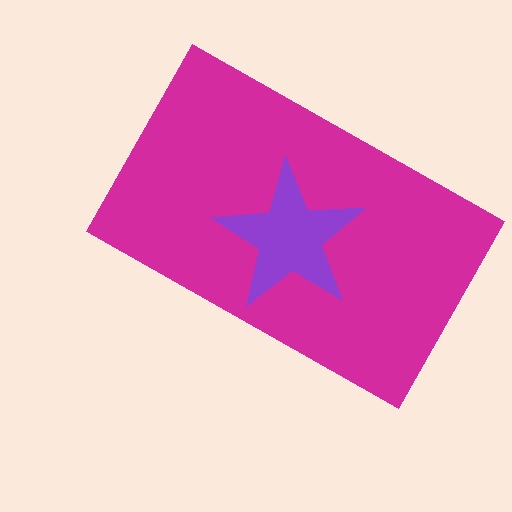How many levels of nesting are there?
2.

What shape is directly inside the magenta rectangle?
The purple star.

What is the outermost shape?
The magenta rectangle.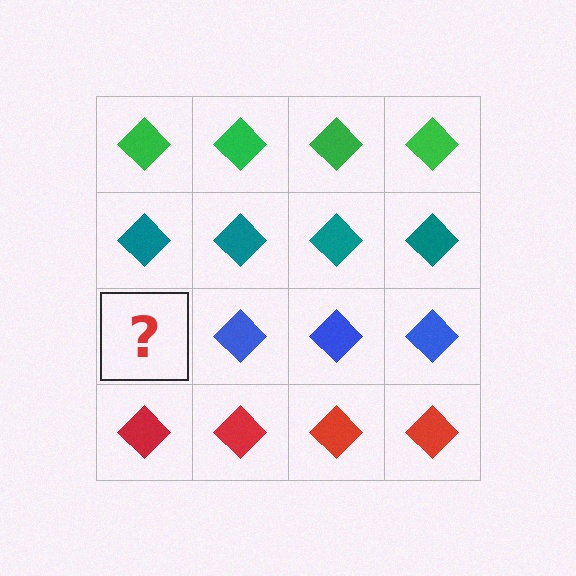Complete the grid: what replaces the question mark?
The question mark should be replaced with a blue diamond.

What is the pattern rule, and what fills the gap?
The rule is that each row has a consistent color. The gap should be filled with a blue diamond.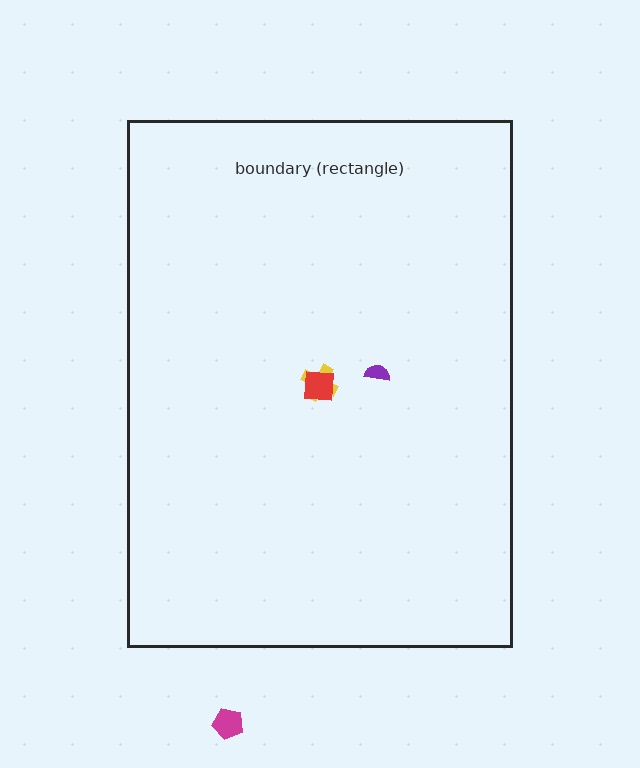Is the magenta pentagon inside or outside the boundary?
Outside.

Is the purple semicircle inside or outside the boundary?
Inside.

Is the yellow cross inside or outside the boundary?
Inside.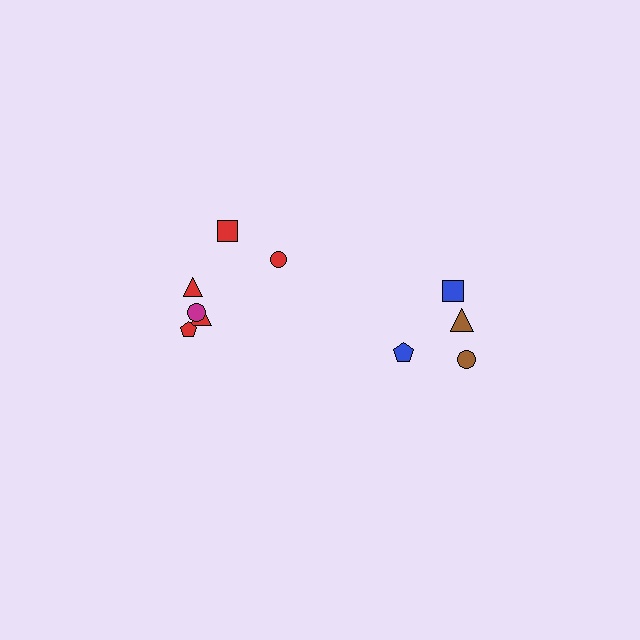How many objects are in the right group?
There are 4 objects.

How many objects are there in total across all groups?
There are 10 objects.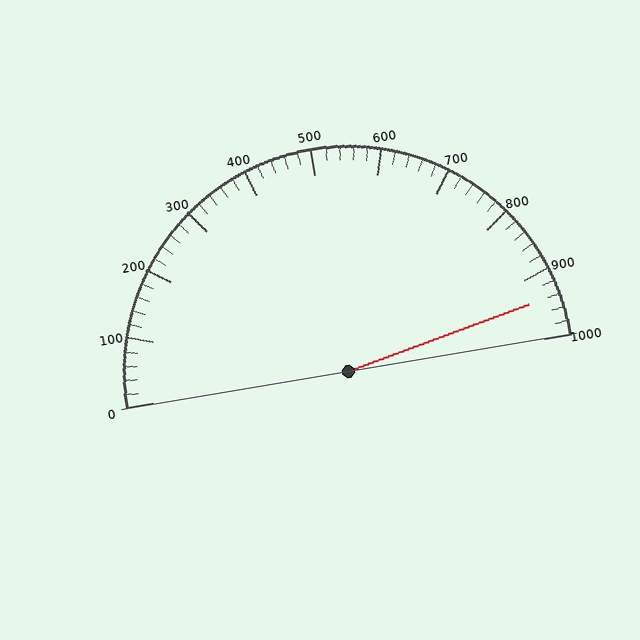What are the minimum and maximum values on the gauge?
The gauge ranges from 0 to 1000.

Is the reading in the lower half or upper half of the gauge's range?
The reading is in the upper half of the range (0 to 1000).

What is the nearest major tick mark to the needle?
The nearest major tick mark is 900.